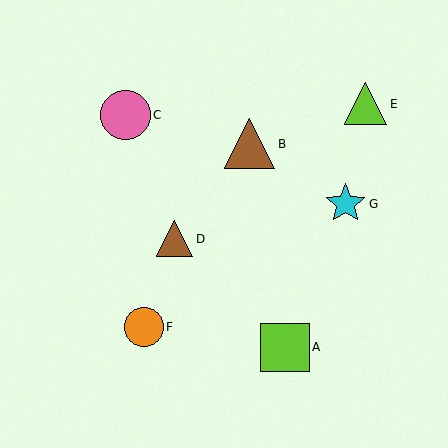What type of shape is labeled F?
Shape F is an orange circle.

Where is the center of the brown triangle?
The center of the brown triangle is at (250, 144).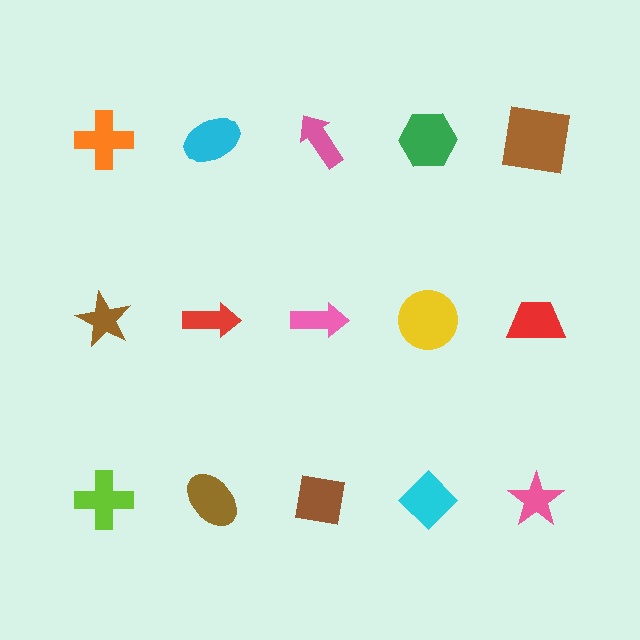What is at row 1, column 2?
A cyan ellipse.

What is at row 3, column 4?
A cyan diamond.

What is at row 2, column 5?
A red trapezoid.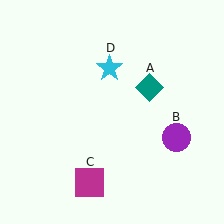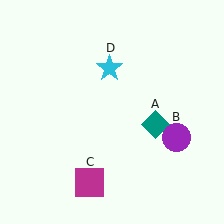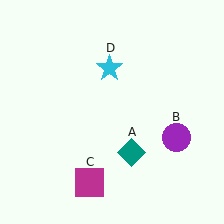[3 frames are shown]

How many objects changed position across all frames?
1 object changed position: teal diamond (object A).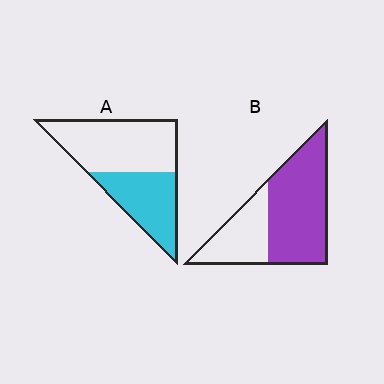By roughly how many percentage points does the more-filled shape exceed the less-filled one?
By roughly 25 percentage points (B over A).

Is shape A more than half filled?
No.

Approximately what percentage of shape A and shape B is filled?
A is approximately 40% and B is approximately 65%.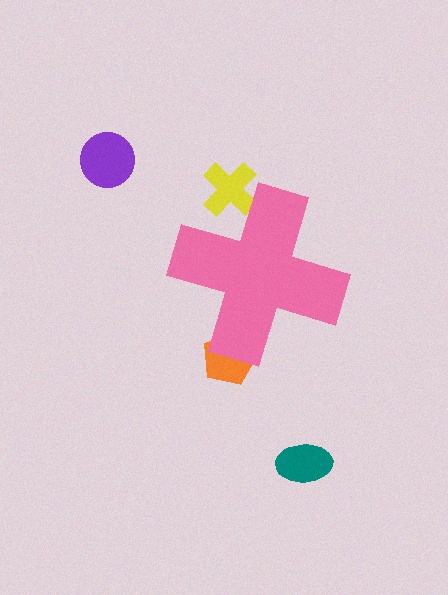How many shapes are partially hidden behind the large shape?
2 shapes are partially hidden.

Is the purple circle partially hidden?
No, the purple circle is fully visible.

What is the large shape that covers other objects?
A pink cross.